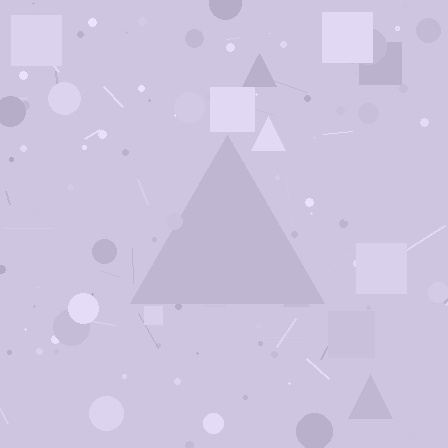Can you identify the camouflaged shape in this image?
The camouflaged shape is a triangle.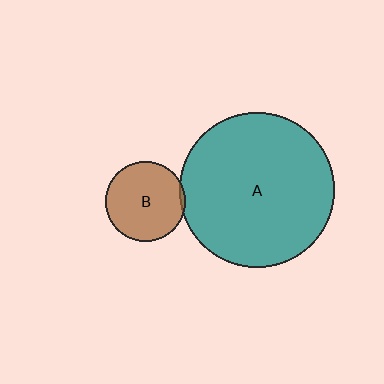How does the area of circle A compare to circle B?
Approximately 3.7 times.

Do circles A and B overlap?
Yes.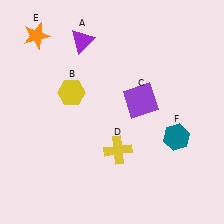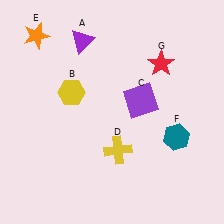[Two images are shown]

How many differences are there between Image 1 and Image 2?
There is 1 difference between the two images.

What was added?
A red star (G) was added in Image 2.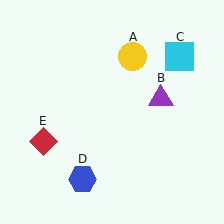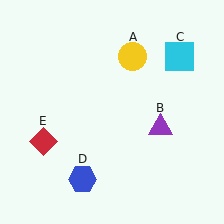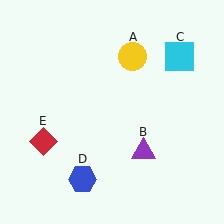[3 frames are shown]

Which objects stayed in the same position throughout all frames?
Yellow circle (object A) and cyan square (object C) and blue hexagon (object D) and red diamond (object E) remained stationary.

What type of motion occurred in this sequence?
The purple triangle (object B) rotated clockwise around the center of the scene.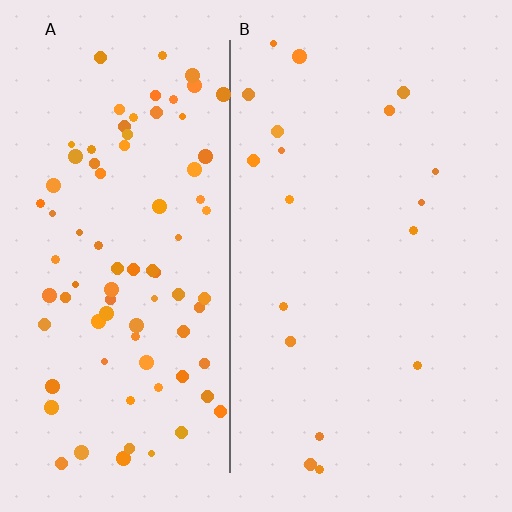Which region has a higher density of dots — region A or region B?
A (the left).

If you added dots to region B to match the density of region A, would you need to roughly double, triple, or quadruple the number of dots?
Approximately quadruple.